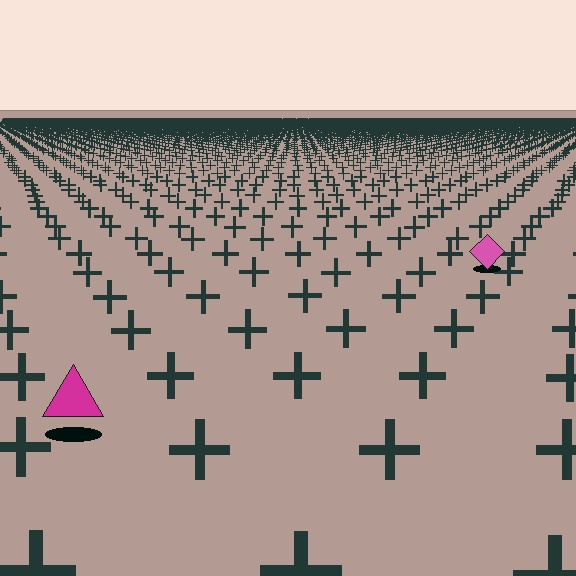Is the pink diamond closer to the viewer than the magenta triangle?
No. The magenta triangle is closer — you can tell from the texture gradient: the ground texture is coarser near it.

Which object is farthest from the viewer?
The pink diamond is farthest from the viewer. It appears smaller and the ground texture around it is denser.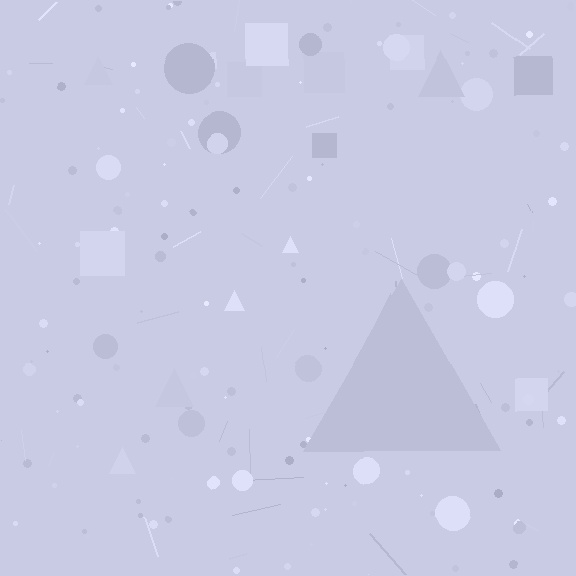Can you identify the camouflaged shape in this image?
The camouflaged shape is a triangle.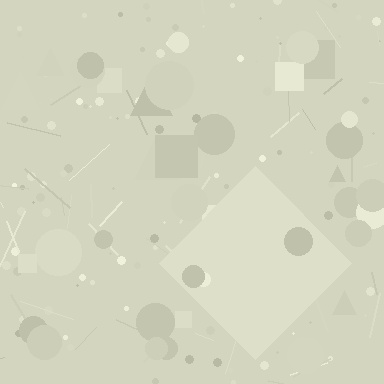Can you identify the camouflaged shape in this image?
The camouflaged shape is a diamond.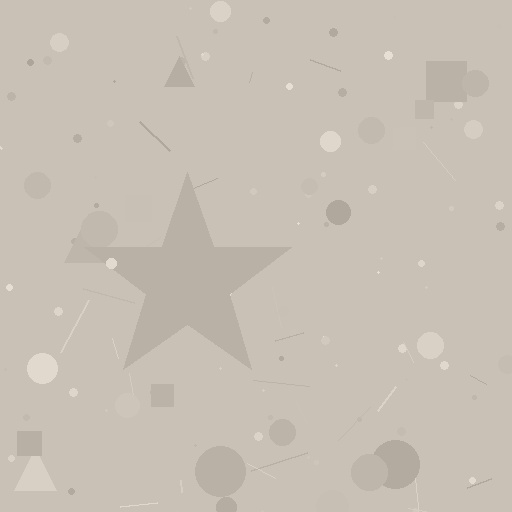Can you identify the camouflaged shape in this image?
The camouflaged shape is a star.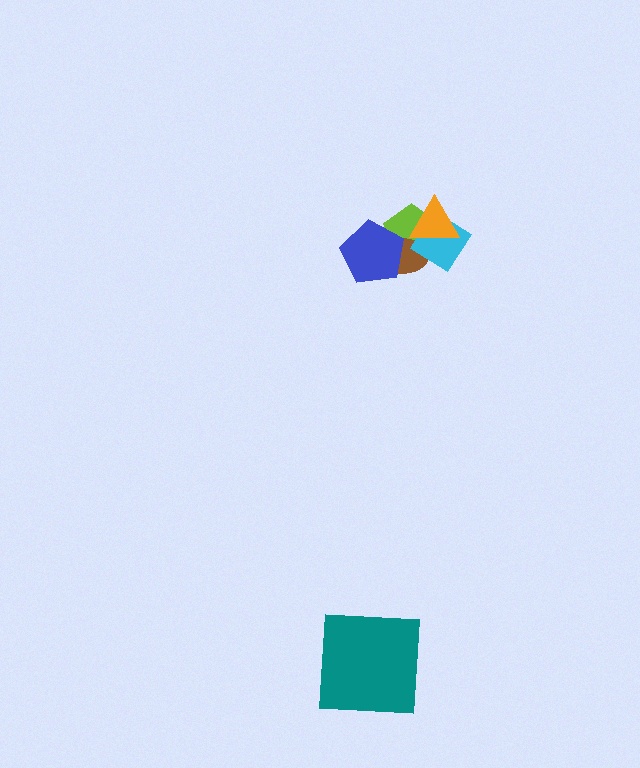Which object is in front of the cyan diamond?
The orange triangle is in front of the cyan diamond.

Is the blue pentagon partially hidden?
No, no other shape covers it.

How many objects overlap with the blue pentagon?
2 objects overlap with the blue pentagon.